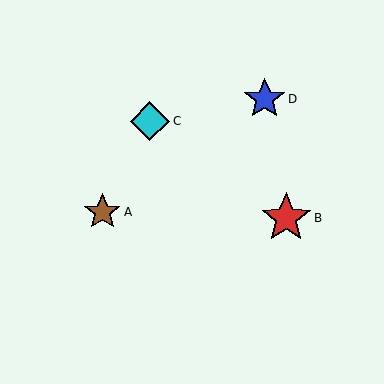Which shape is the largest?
The red star (labeled B) is the largest.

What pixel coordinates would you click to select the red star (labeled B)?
Click at (286, 218) to select the red star B.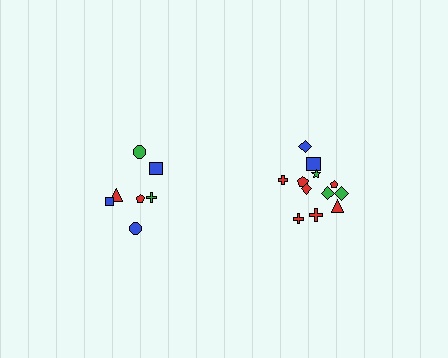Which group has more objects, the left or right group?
The right group.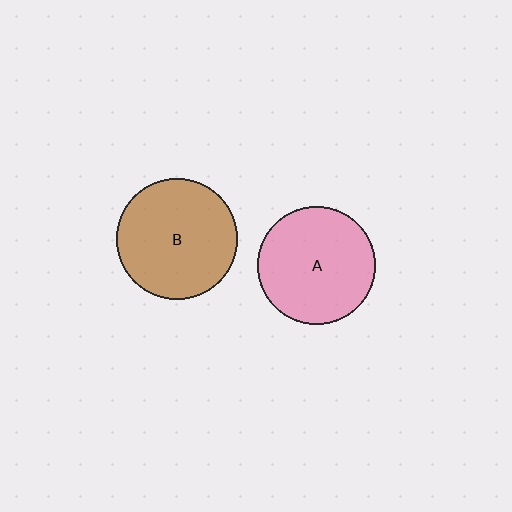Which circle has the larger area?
Circle B (brown).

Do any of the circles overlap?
No, none of the circles overlap.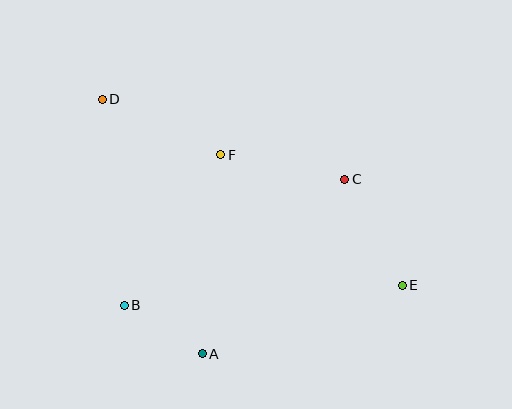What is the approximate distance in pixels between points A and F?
The distance between A and F is approximately 200 pixels.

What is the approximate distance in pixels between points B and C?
The distance between B and C is approximately 254 pixels.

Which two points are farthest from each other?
Points D and E are farthest from each other.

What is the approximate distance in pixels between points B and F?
The distance between B and F is approximately 178 pixels.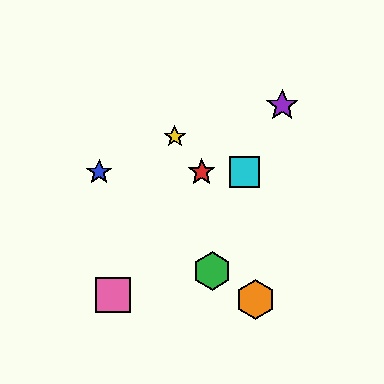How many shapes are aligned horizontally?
3 shapes (the red star, the blue star, the cyan square) are aligned horizontally.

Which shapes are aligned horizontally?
The red star, the blue star, the cyan square are aligned horizontally.